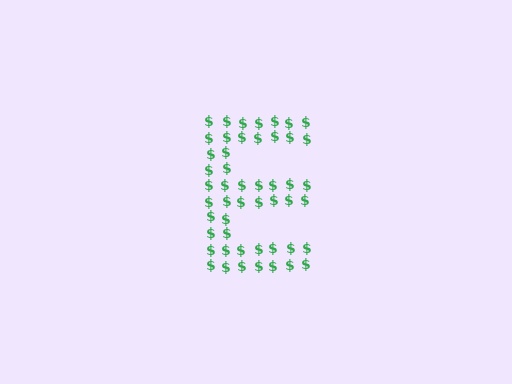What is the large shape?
The large shape is the letter E.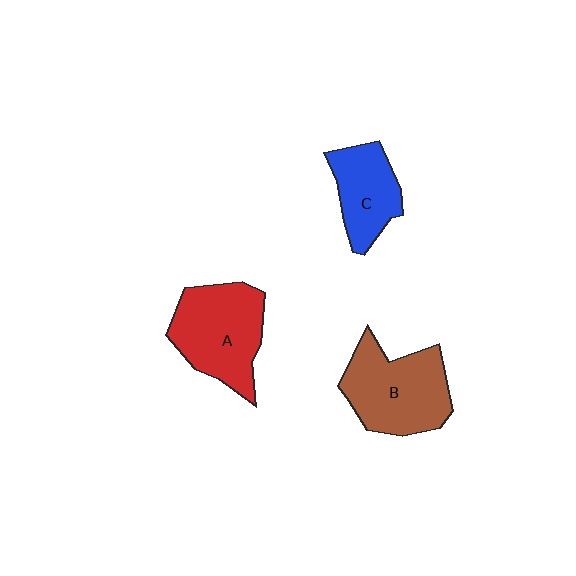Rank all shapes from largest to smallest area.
From largest to smallest: B (brown), A (red), C (blue).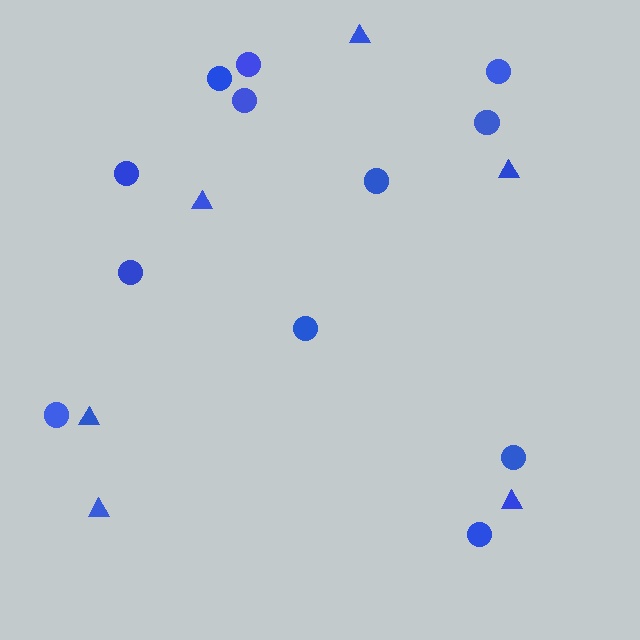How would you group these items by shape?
There are 2 groups: one group of circles (12) and one group of triangles (6).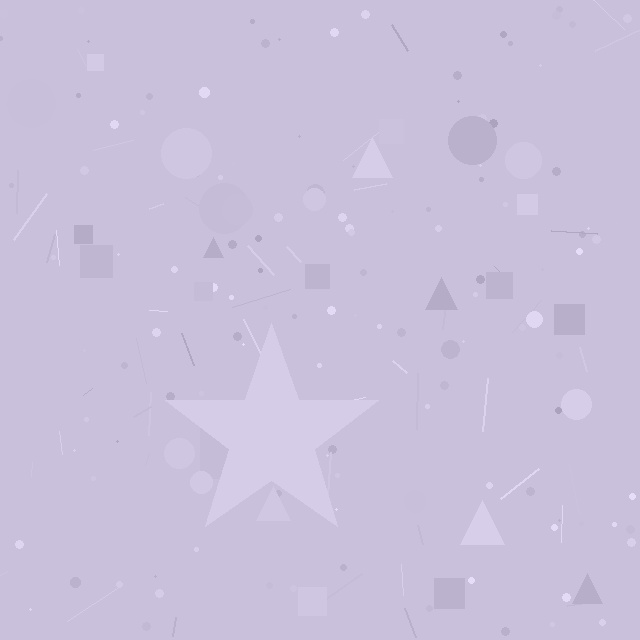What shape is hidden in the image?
A star is hidden in the image.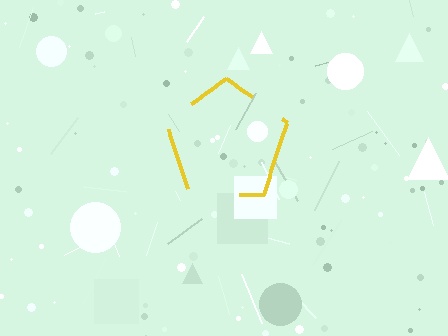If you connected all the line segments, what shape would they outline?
They would outline a pentagon.